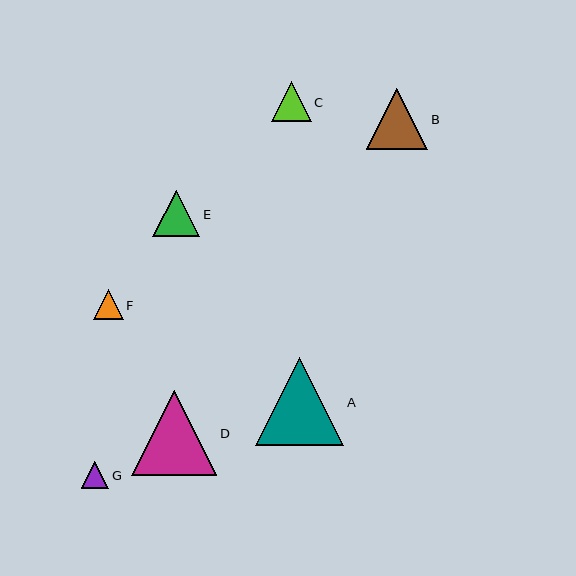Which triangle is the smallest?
Triangle G is the smallest with a size of approximately 27 pixels.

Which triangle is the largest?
Triangle A is the largest with a size of approximately 88 pixels.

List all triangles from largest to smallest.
From largest to smallest: A, D, B, E, C, F, G.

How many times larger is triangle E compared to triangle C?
Triangle E is approximately 1.2 times the size of triangle C.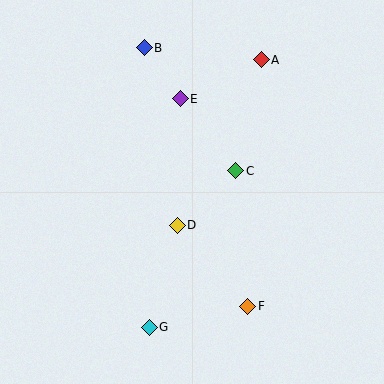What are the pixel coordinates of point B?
Point B is at (144, 48).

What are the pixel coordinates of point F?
Point F is at (248, 306).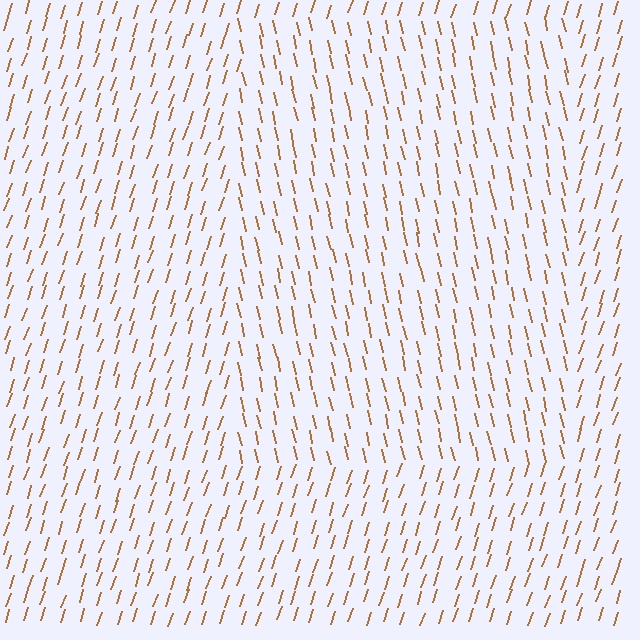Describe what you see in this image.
The image is filled with small brown line segments. A rectangle region in the image has lines oriented differently from the surrounding lines, creating a visible texture boundary.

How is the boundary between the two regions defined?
The boundary is defined purely by a change in line orientation (approximately 31 degrees difference). All lines are the same color and thickness.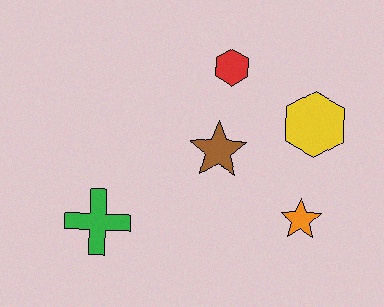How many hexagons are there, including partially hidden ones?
There are 2 hexagons.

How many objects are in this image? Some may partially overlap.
There are 5 objects.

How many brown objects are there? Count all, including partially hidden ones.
There is 1 brown object.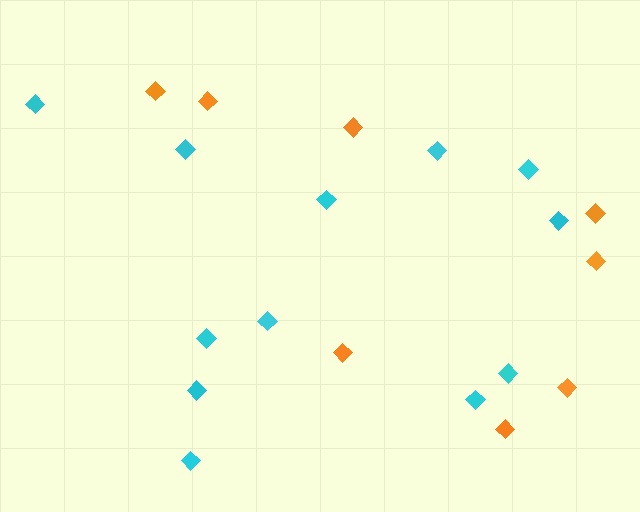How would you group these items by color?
There are 2 groups: one group of orange diamonds (8) and one group of cyan diamonds (12).